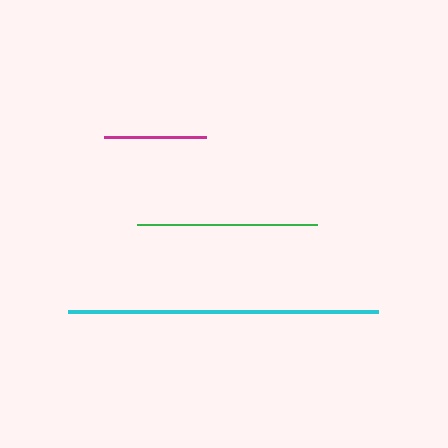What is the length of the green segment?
The green segment is approximately 180 pixels long.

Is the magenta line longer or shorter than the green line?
The green line is longer than the magenta line.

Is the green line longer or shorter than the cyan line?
The cyan line is longer than the green line.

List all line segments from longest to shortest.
From longest to shortest: cyan, green, magenta.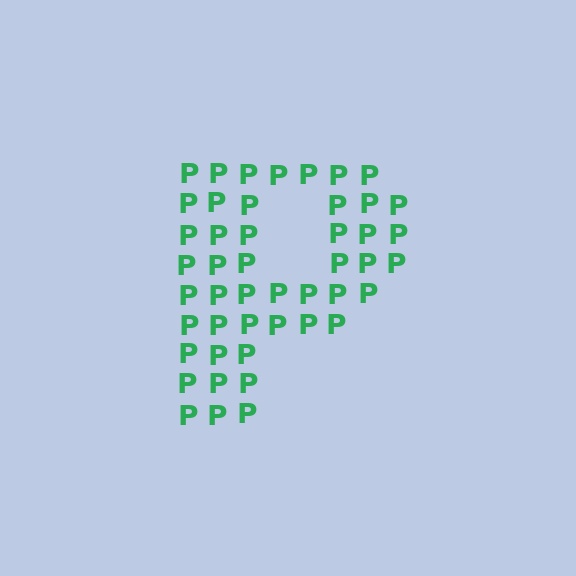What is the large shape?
The large shape is the letter P.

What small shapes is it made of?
It is made of small letter P's.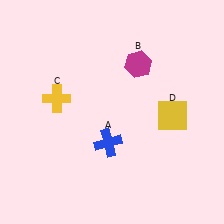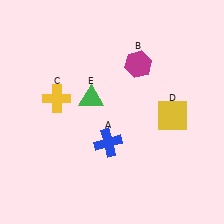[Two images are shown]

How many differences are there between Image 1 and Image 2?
There is 1 difference between the two images.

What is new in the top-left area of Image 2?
A green triangle (E) was added in the top-left area of Image 2.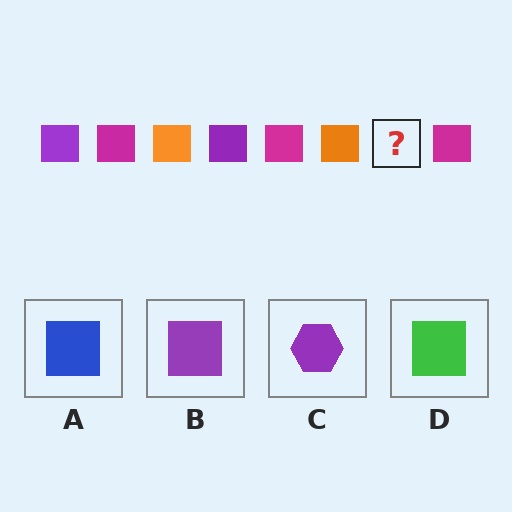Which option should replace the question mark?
Option B.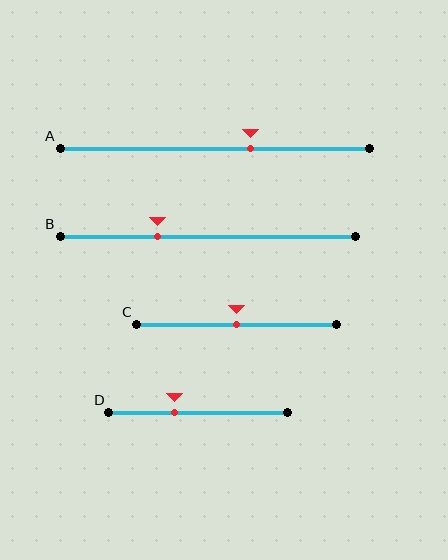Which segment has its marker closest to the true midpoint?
Segment C has its marker closest to the true midpoint.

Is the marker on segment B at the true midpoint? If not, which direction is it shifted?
No, the marker on segment B is shifted to the left by about 17% of the segment length.